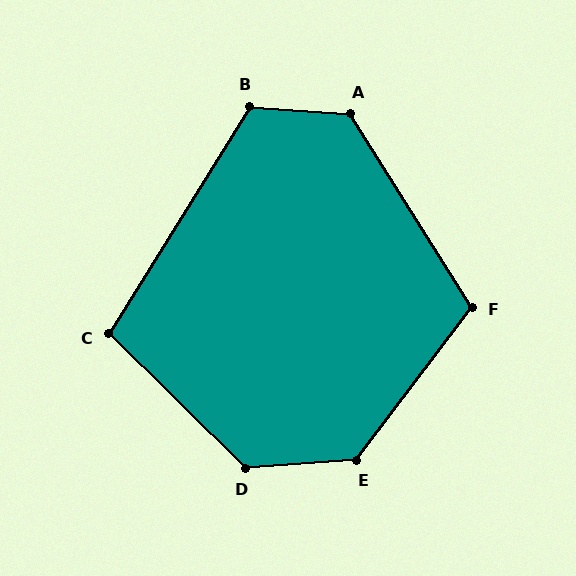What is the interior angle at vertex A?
Approximately 126 degrees (obtuse).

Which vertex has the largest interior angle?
E, at approximately 132 degrees.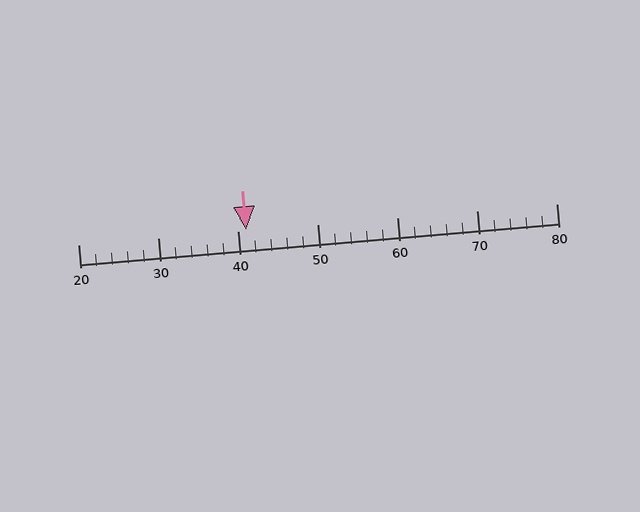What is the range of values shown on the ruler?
The ruler shows values from 20 to 80.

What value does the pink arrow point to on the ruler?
The pink arrow points to approximately 41.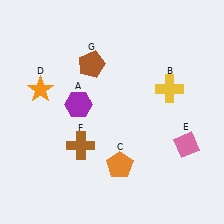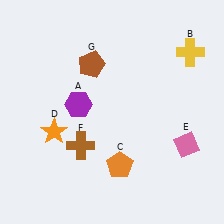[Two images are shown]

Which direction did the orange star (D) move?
The orange star (D) moved down.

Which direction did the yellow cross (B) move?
The yellow cross (B) moved up.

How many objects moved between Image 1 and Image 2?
2 objects moved between the two images.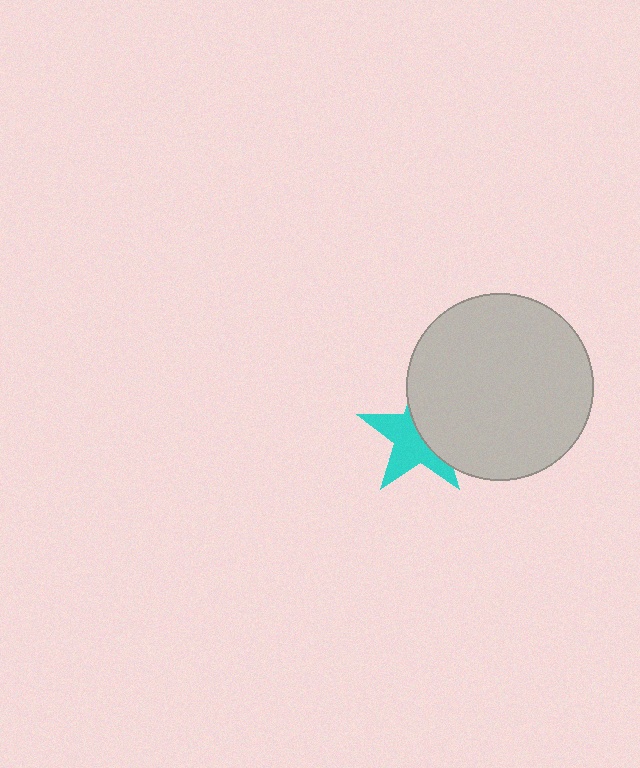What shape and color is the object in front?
The object in front is a light gray circle.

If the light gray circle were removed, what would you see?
You would see the complete cyan star.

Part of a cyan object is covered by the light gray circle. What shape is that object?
It is a star.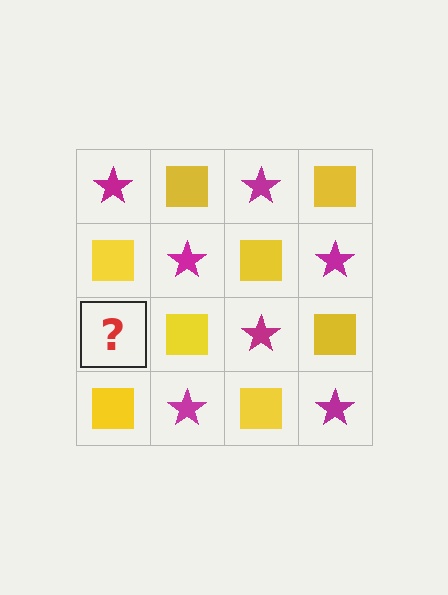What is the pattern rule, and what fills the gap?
The rule is that it alternates magenta star and yellow square in a checkerboard pattern. The gap should be filled with a magenta star.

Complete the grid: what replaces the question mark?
The question mark should be replaced with a magenta star.